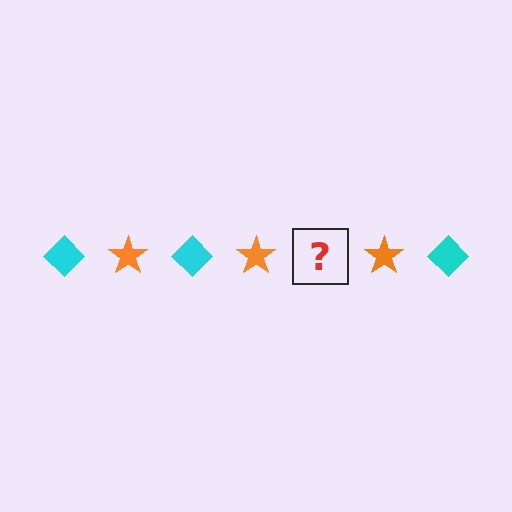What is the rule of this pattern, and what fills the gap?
The rule is that the pattern alternates between cyan diamond and orange star. The gap should be filled with a cyan diamond.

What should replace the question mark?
The question mark should be replaced with a cyan diamond.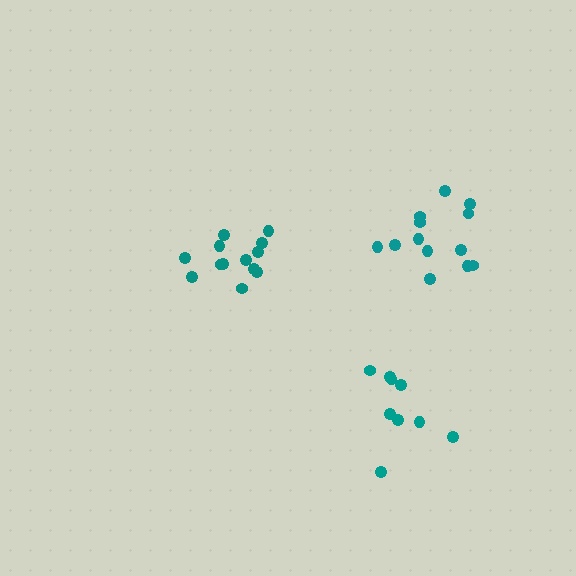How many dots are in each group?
Group 1: 13 dots, Group 2: 13 dots, Group 3: 9 dots (35 total).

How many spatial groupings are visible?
There are 3 spatial groupings.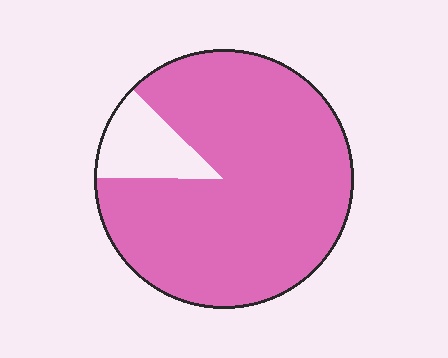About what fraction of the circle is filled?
About seven eighths (7/8).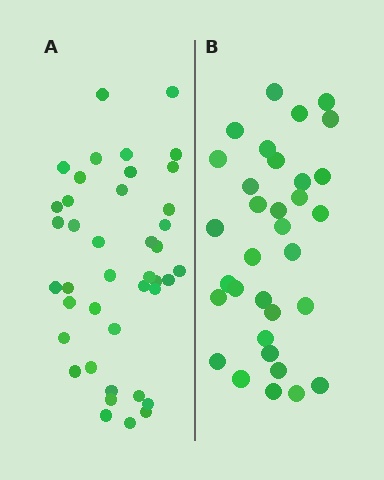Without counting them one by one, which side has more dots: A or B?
Region A (the left region) has more dots.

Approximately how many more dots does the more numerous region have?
Region A has roughly 8 or so more dots than region B.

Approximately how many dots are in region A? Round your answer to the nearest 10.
About 40 dots. (The exact count is 41, which rounds to 40.)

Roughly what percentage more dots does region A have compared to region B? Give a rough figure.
About 25% more.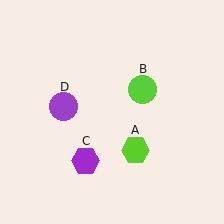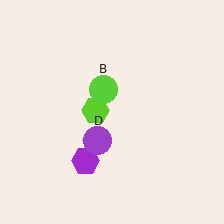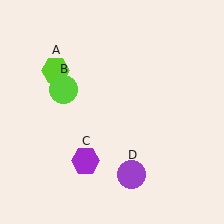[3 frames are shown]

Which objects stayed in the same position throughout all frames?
Purple hexagon (object C) remained stationary.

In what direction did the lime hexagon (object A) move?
The lime hexagon (object A) moved up and to the left.